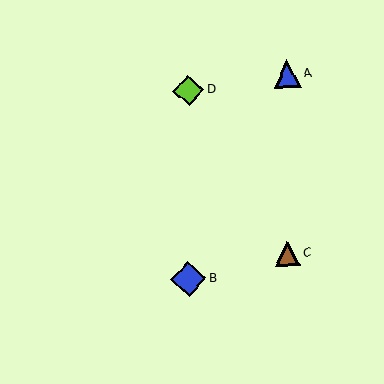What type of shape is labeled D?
Shape D is a lime diamond.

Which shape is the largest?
The blue diamond (labeled B) is the largest.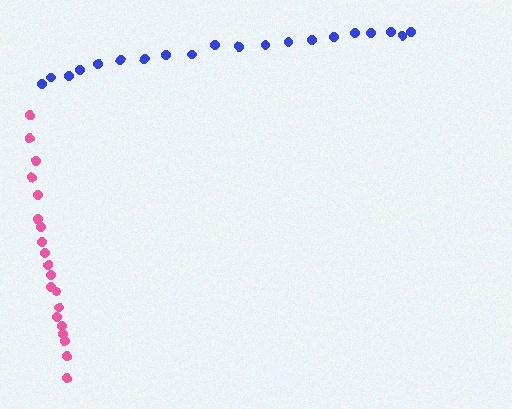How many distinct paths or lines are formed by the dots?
There are 2 distinct paths.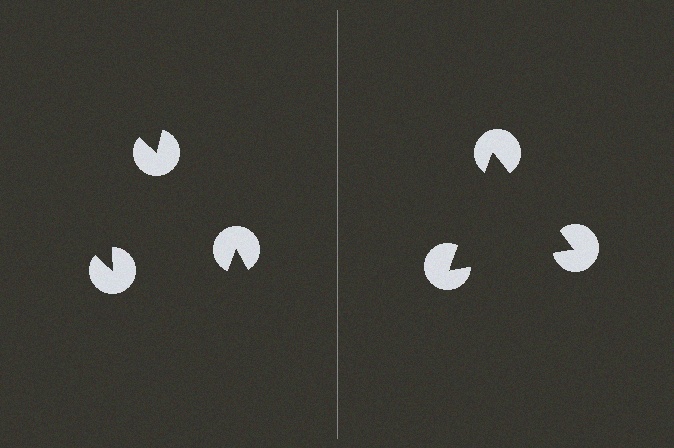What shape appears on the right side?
An illusory triangle.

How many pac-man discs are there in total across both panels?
6 — 3 on each side.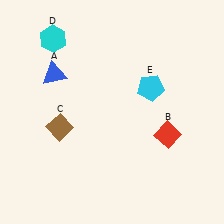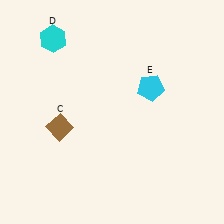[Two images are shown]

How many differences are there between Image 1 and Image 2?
There are 2 differences between the two images.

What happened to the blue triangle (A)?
The blue triangle (A) was removed in Image 2. It was in the top-left area of Image 1.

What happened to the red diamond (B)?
The red diamond (B) was removed in Image 2. It was in the bottom-right area of Image 1.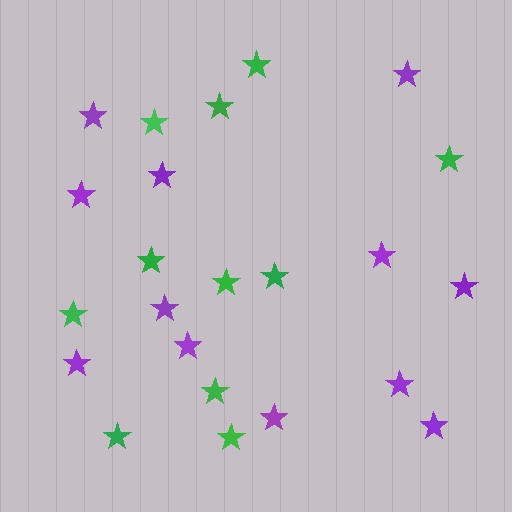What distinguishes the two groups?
There are 2 groups: one group of purple stars (12) and one group of green stars (11).